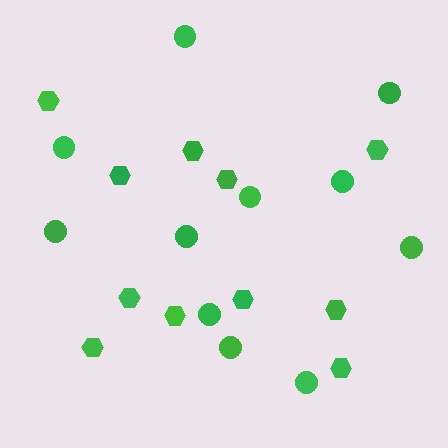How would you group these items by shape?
There are 2 groups: one group of circles (11) and one group of hexagons (11).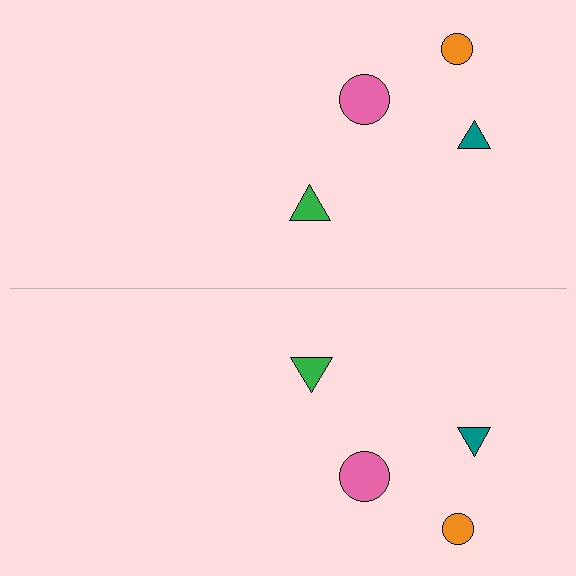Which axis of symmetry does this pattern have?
The pattern has a horizontal axis of symmetry running through the center of the image.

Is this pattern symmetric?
Yes, this pattern has bilateral (reflection) symmetry.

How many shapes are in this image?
There are 8 shapes in this image.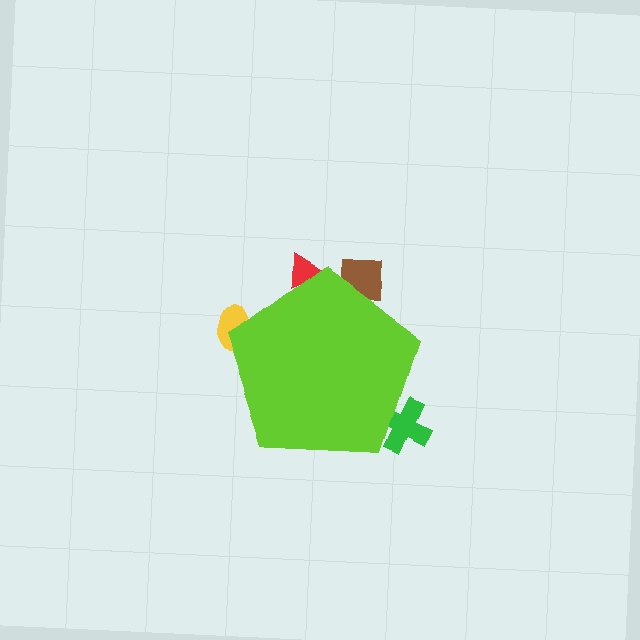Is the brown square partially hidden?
Yes, the brown square is partially hidden behind the lime pentagon.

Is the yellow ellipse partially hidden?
Yes, the yellow ellipse is partially hidden behind the lime pentagon.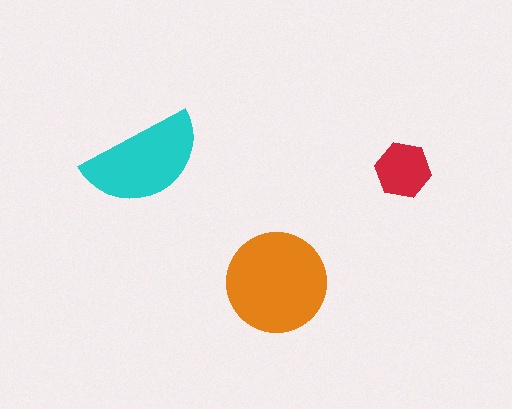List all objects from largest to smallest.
The orange circle, the cyan semicircle, the red hexagon.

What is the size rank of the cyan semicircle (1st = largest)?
2nd.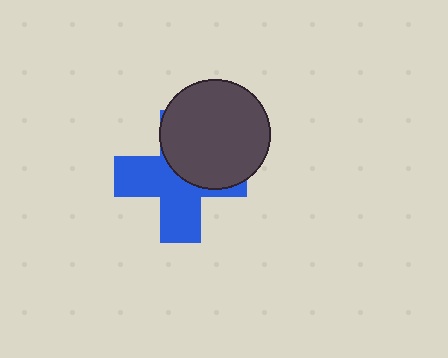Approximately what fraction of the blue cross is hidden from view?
Roughly 44% of the blue cross is hidden behind the dark gray circle.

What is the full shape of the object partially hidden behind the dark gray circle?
The partially hidden object is a blue cross.